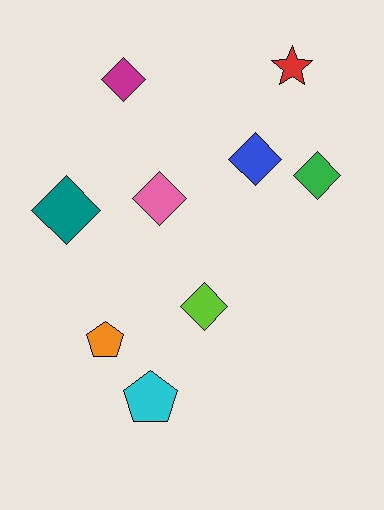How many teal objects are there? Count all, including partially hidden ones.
There is 1 teal object.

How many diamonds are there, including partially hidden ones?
There are 6 diamonds.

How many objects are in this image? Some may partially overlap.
There are 9 objects.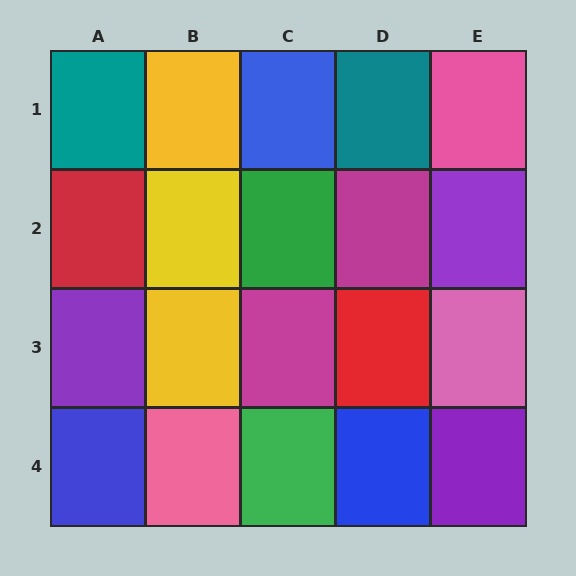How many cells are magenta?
2 cells are magenta.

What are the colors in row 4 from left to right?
Blue, pink, green, blue, purple.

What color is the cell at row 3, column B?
Yellow.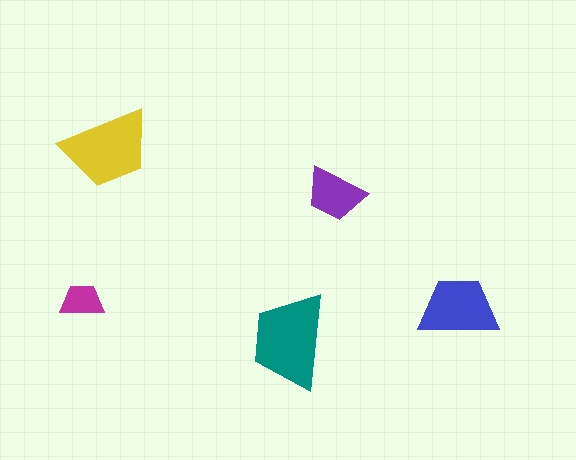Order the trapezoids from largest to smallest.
the teal one, the yellow one, the blue one, the purple one, the magenta one.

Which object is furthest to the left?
The magenta trapezoid is leftmost.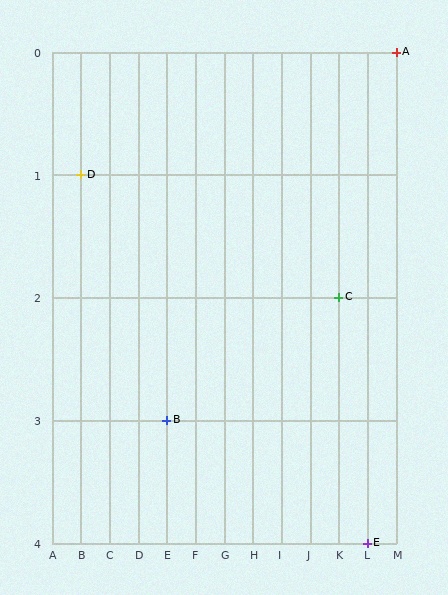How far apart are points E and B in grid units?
Points E and B are 7 columns and 1 row apart (about 7.1 grid units diagonally).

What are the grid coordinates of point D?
Point D is at grid coordinates (B, 1).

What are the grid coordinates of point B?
Point B is at grid coordinates (E, 3).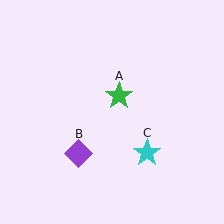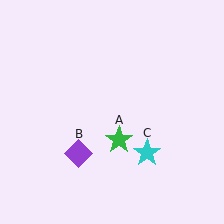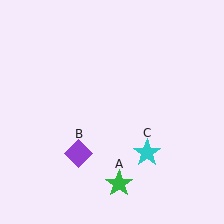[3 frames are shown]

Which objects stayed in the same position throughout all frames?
Purple diamond (object B) and cyan star (object C) remained stationary.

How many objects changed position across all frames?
1 object changed position: green star (object A).